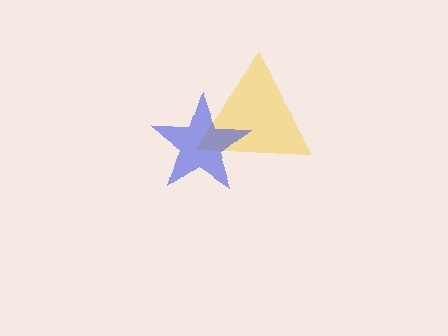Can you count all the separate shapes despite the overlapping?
Yes, there are 2 separate shapes.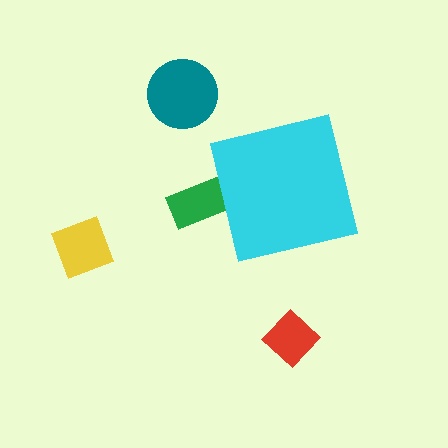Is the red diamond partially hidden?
No, the red diamond is fully visible.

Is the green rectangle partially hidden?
Yes, the green rectangle is partially hidden behind the cyan square.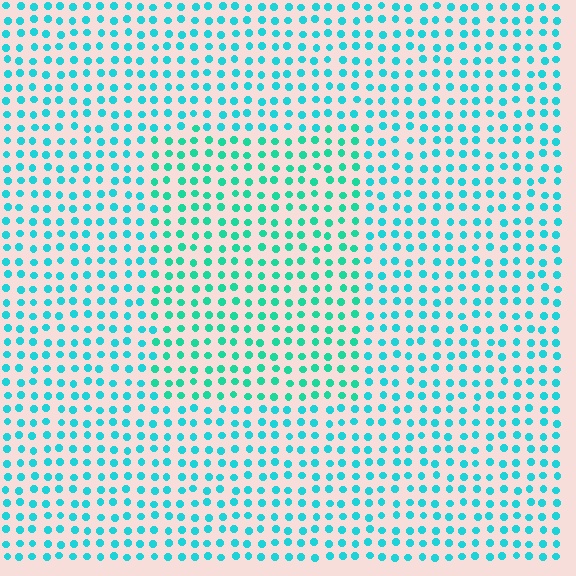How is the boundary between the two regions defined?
The boundary is defined purely by a slight shift in hue (about 21 degrees). Spacing, size, and orientation are identical on both sides.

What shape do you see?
I see a rectangle.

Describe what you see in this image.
The image is filled with small cyan elements in a uniform arrangement. A rectangle-shaped region is visible where the elements are tinted to a slightly different hue, forming a subtle color boundary.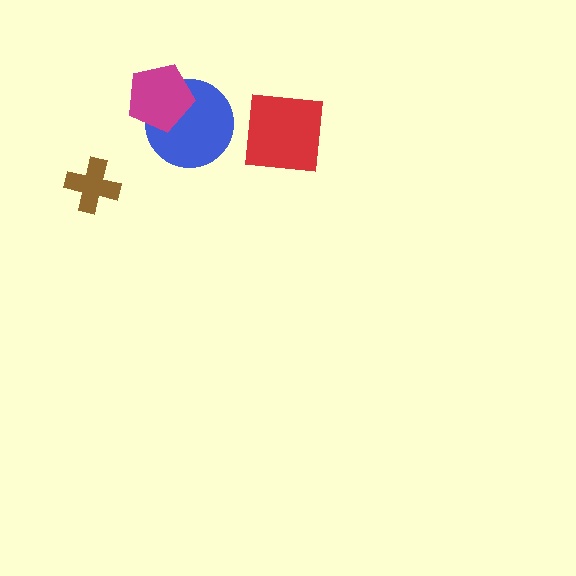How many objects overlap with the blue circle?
1 object overlaps with the blue circle.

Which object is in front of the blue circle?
The magenta pentagon is in front of the blue circle.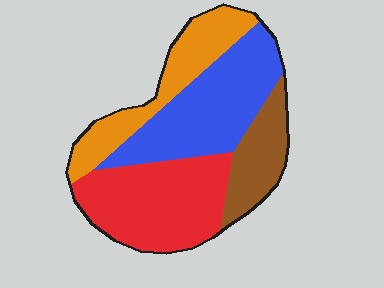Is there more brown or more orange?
Orange.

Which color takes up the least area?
Brown, at roughly 15%.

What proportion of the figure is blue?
Blue takes up between a sixth and a third of the figure.